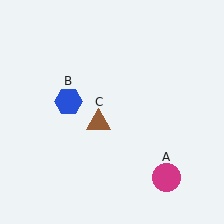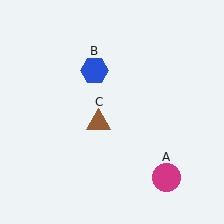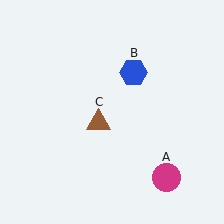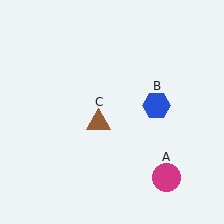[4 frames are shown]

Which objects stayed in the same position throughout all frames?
Magenta circle (object A) and brown triangle (object C) remained stationary.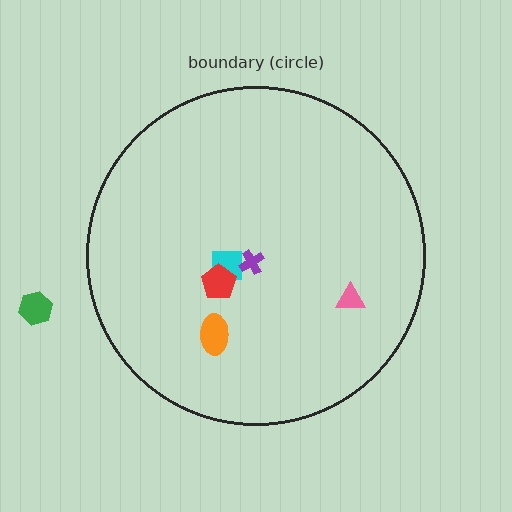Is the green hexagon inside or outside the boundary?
Outside.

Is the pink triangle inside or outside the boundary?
Inside.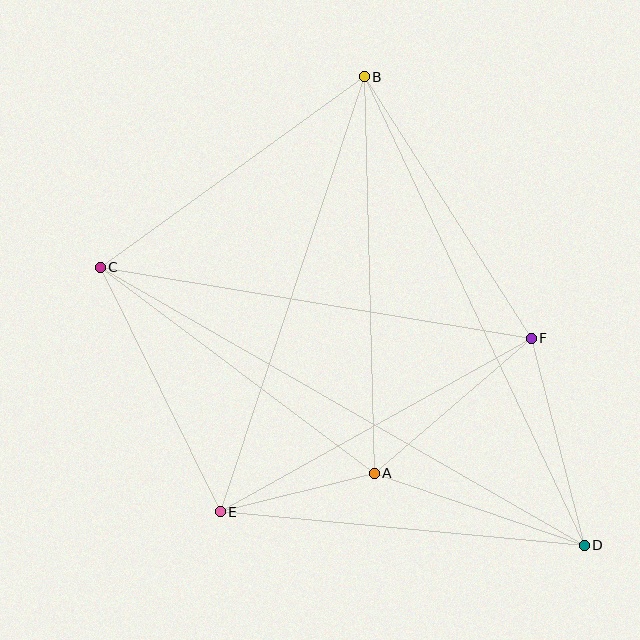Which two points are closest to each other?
Points A and E are closest to each other.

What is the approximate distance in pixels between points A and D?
The distance between A and D is approximately 222 pixels.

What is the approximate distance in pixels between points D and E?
The distance between D and E is approximately 366 pixels.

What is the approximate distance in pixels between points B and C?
The distance between B and C is approximately 325 pixels.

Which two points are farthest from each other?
Points C and D are farthest from each other.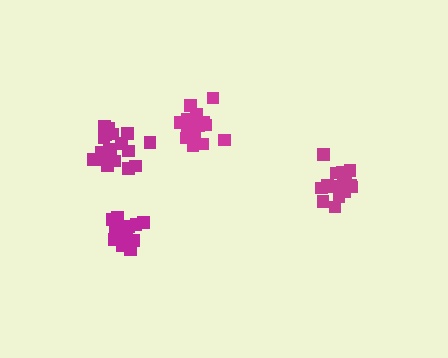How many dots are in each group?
Group 1: 13 dots, Group 2: 19 dots, Group 3: 16 dots, Group 4: 18 dots (66 total).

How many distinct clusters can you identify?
There are 4 distinct clusters.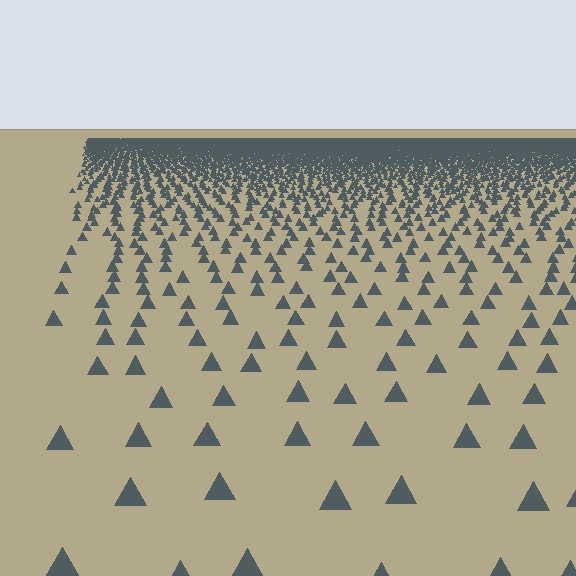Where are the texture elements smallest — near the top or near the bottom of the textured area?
Near the top.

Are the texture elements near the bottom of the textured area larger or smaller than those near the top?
Larger. Near the bottom, elements are closer to the viewer and appear at a bigger on-screen size.